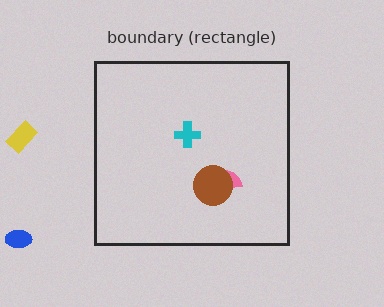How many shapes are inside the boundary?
3 inside, 2 outside.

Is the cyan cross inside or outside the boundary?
Inside.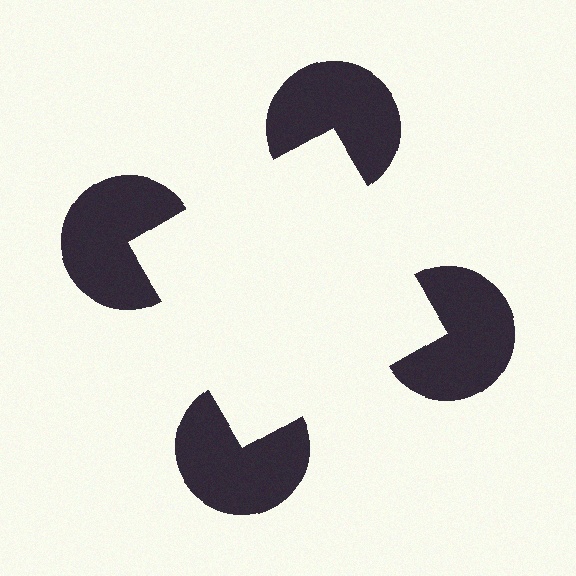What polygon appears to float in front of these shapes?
An illusory square — its edges are inferred from the aligned wedge cuts in the pac-man discs, not physically drawn.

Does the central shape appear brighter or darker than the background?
It typically appears slightly brighter than the background, even though no actual brightness change is drawn.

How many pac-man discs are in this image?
There are 4 — one at each vertex of the illusory square.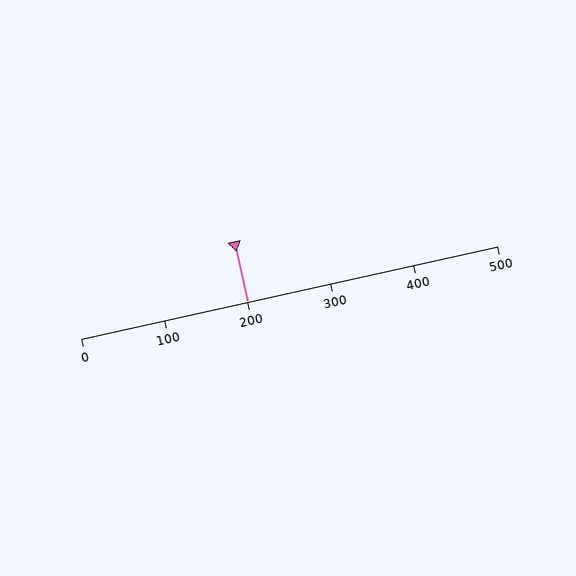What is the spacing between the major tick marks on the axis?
The major ticks are spaced 100 apart.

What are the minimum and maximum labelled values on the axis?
The axis runs from 0 to 500.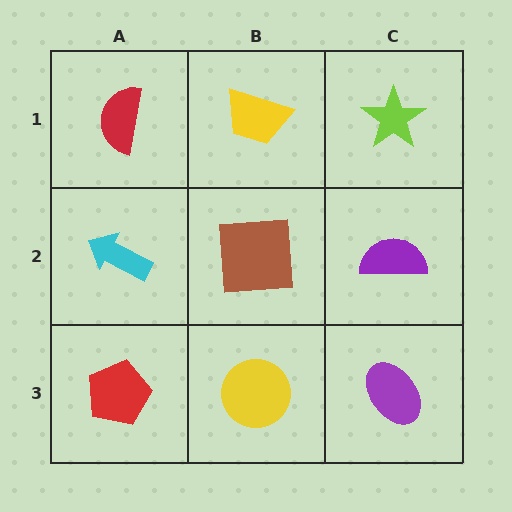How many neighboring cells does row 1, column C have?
2.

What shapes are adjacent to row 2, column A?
A red semicircle (row 1, column A), a red pentagon (row 3, column A), a brown square (row 2, column B).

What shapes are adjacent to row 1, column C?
A purple semicircle (row 2, column C), a yellow trapezoid (row 1, column B).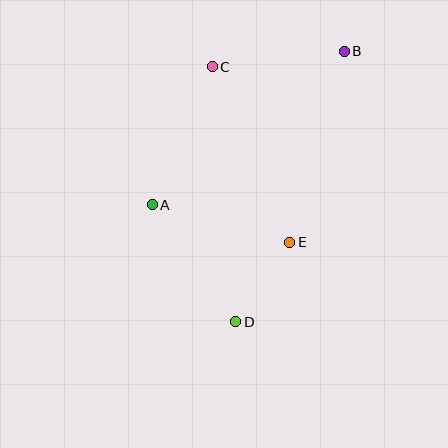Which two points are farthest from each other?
Points B and D are farthest from each other.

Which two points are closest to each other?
Points D and E are closest to each other.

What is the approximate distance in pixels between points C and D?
The distance between C and D is approximately 256 pixels.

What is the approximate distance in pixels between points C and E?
The distance between C and E is approximately 192 pixels.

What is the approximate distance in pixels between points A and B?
The distance between A and B is approximately 246 pixels.